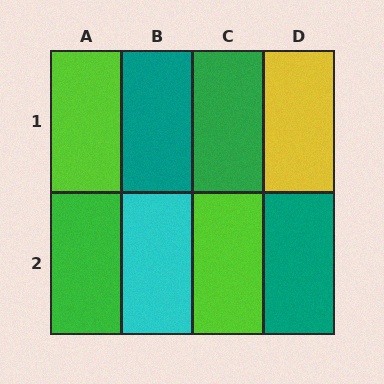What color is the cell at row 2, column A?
Green.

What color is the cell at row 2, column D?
Teal.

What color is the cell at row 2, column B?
Cyan.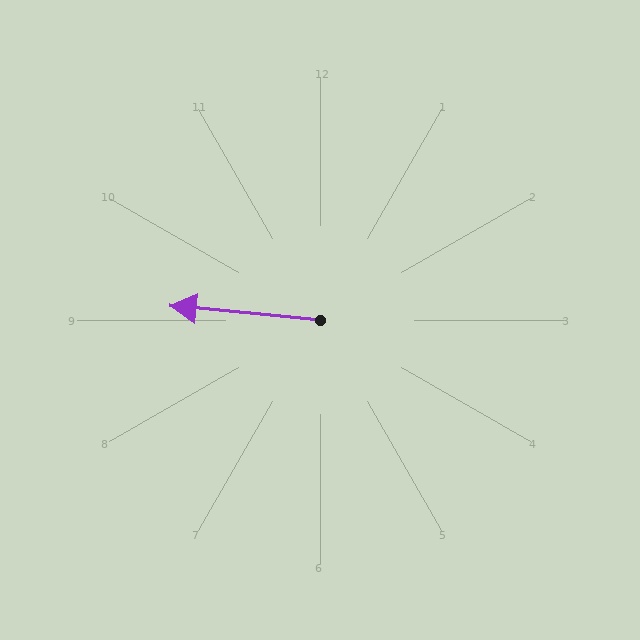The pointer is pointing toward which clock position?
Roughly 9 o'clock.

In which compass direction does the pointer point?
West.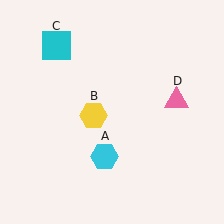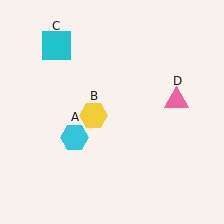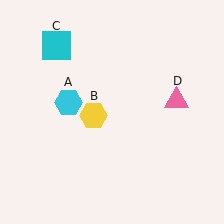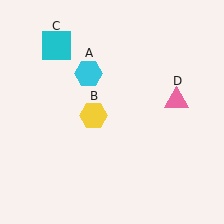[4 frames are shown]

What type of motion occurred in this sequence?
The cyan hexagon (object A) rotated clockwise around the center of the scene.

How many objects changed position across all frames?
1 object changed position: cyan hexagon (object A).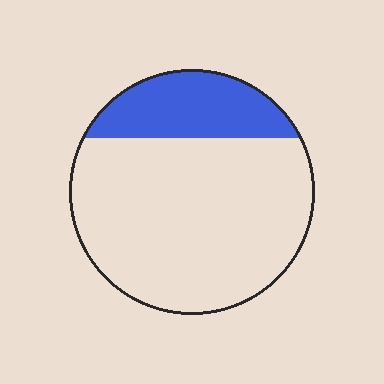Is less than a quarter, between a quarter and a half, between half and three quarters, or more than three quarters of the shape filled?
Less than a quarter.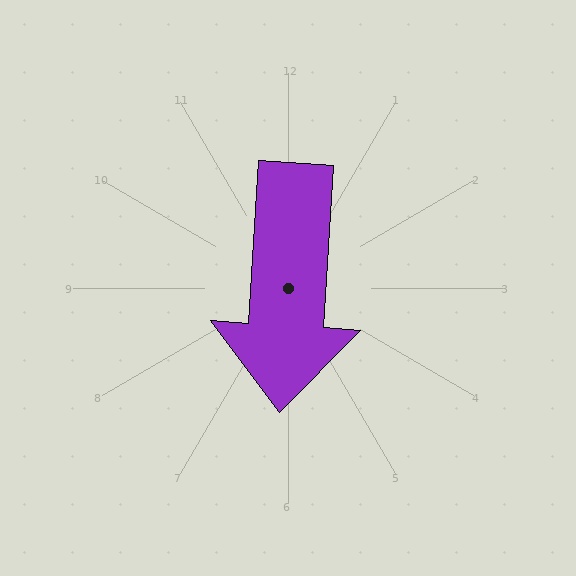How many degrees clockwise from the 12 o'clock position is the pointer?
Approximately 184 degrees.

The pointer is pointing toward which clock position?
Roughly 6 o'clock.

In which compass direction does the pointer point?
South.